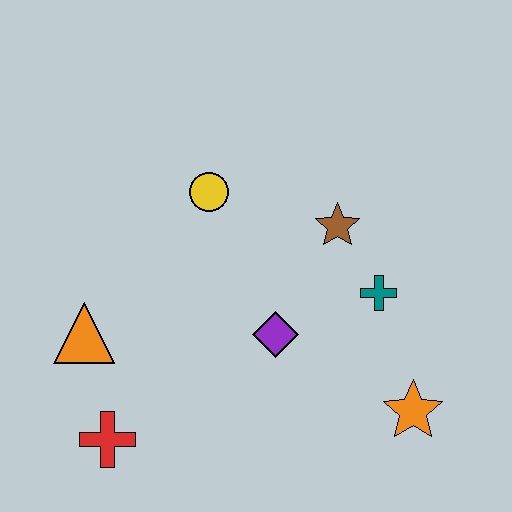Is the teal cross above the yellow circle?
No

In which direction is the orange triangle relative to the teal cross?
The orange triangle is to the left of the teal cross.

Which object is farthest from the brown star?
The red cross is farthest from the brown star.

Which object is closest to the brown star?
The teal cross is closest to the brown star.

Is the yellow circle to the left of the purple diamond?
Yes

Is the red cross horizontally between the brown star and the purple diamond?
No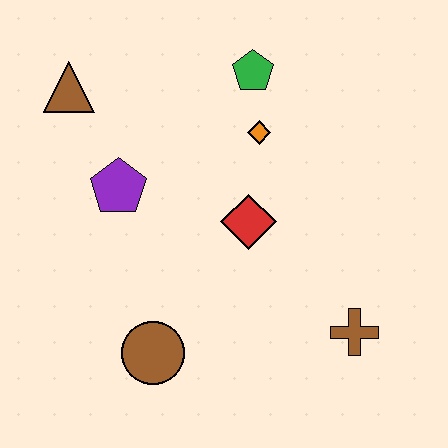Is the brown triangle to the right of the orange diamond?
No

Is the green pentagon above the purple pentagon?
Yes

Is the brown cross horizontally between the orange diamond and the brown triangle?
No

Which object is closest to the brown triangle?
The purple pentagon is closest to the brown triangle.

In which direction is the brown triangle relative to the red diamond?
The brown triangle is to the left of the red diamond.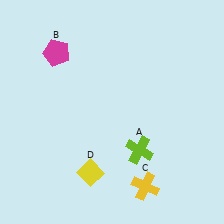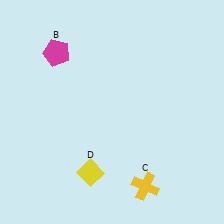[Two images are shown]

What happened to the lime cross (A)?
The lime cross (A) was removed in Image 2. It was in the bottom-right area of Image 1.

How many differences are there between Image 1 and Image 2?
There is 1 difference between the two images.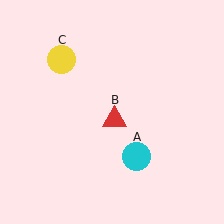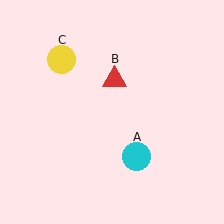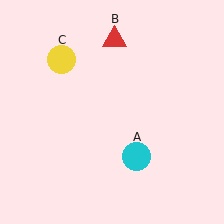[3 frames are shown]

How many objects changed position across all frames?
1 object changed position: red triangle (object B).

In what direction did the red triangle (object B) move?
The red triangle (object B) moved up.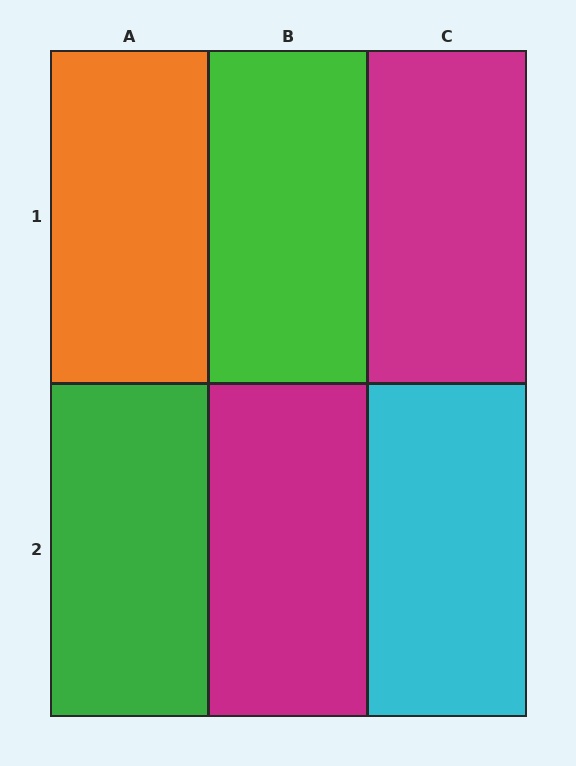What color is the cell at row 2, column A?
Green.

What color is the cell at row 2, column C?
Cyan.